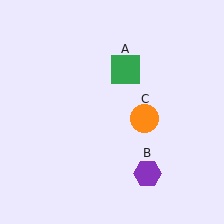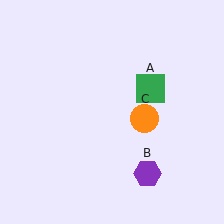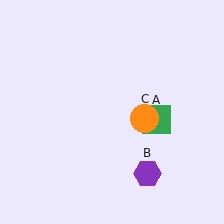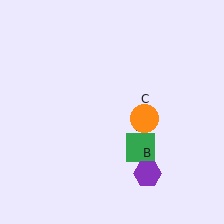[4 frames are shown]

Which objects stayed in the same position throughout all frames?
Purple hexagon (object B) and orange circle (object C) remained stationary.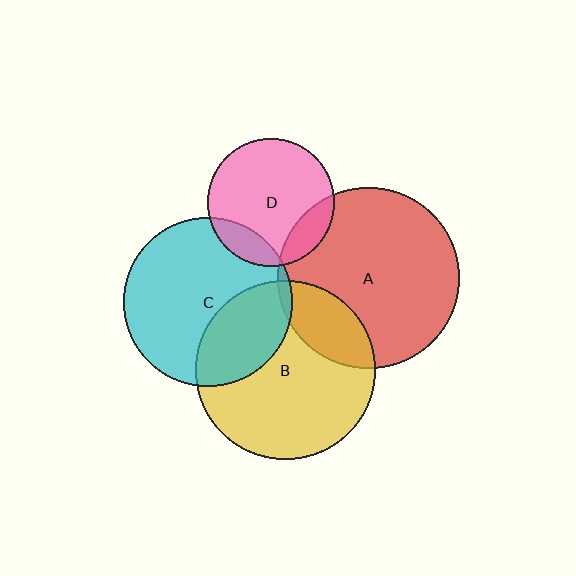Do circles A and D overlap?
Yes.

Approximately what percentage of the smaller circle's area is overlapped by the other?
Approximately 15%.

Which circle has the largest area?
Circle A (red).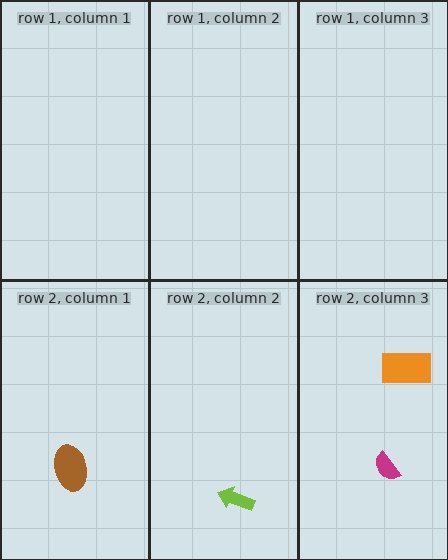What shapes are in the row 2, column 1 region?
The brown ellipse.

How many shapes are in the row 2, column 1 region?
1.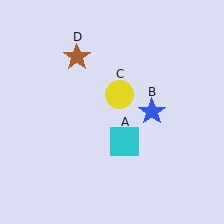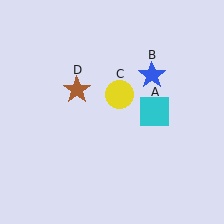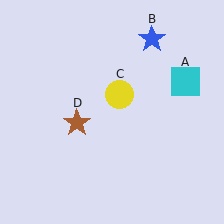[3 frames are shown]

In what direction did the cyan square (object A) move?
The cyan square (object A) moved up and to the right.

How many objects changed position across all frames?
3 objects changed position: cyan square (object A), blue star (object B), brown star (object D).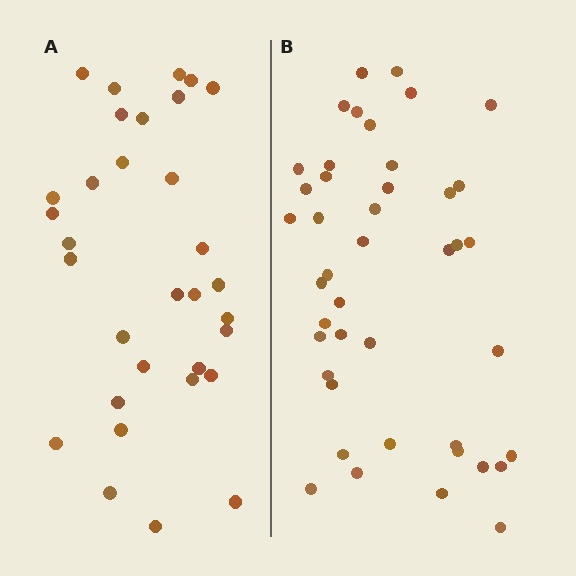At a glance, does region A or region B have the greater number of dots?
Region B (the right region) has more dots.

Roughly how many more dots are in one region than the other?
Region B has roughly 12 or so more dots than region A.